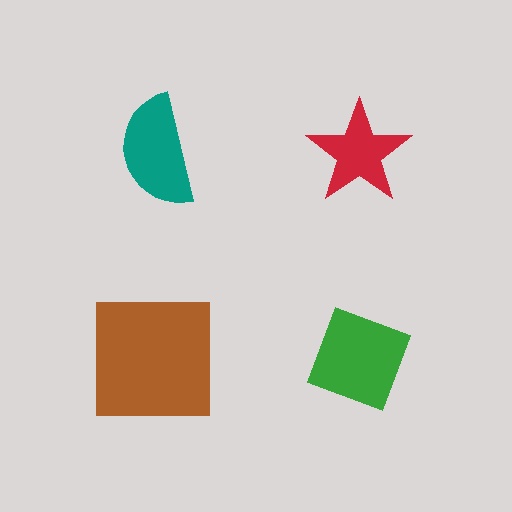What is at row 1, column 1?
A teal semicircle.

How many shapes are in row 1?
2 shapes.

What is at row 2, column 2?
A green diamond.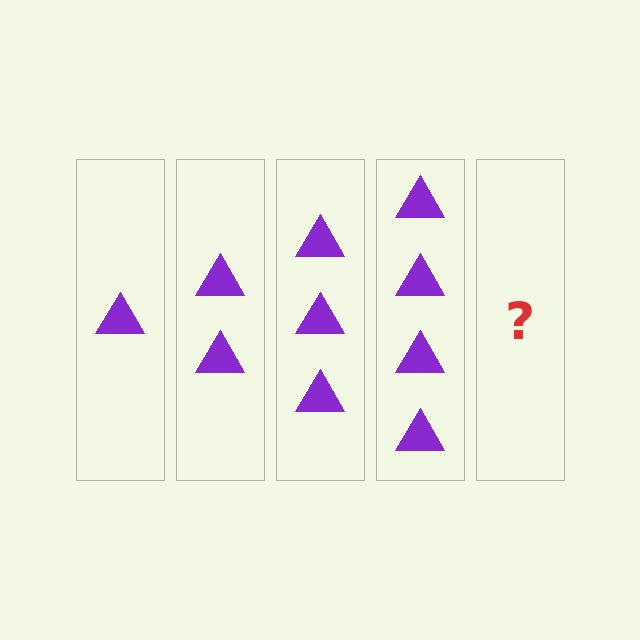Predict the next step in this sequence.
The next step is 5 triangles.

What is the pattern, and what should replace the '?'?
The pattern is that each step adds one more triangle. The '?' should be 5 triangles.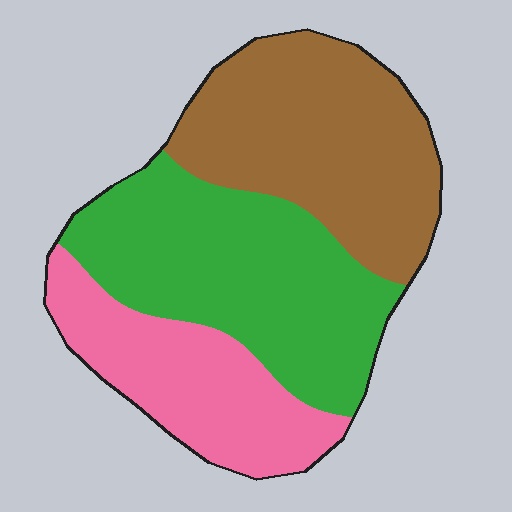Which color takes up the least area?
Pink, at roughly 25%.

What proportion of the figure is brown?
Brown covers about 35% of the figure.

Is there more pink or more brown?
Brown.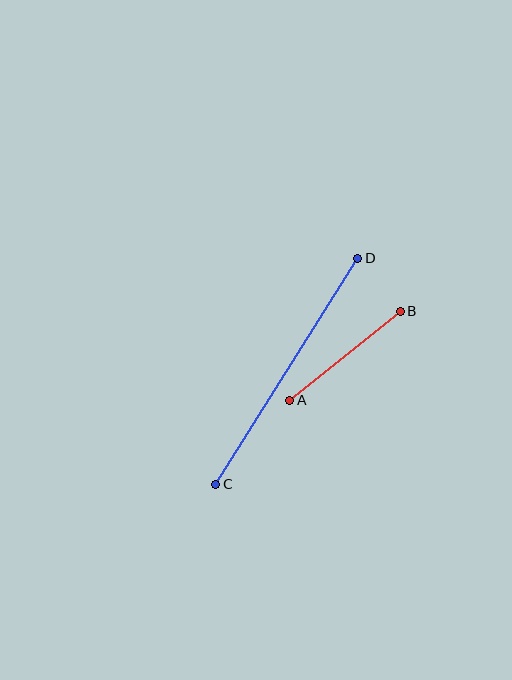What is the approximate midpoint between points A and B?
The midpoint is at approximately (345, 356) pixels.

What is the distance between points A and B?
The distance is approximately 142 pixels.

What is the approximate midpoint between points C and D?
The midpoint is at approximately (287, 371) pixels.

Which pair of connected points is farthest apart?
Points C and D are farthest apart.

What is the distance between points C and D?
The distance is approximately 267 pixels.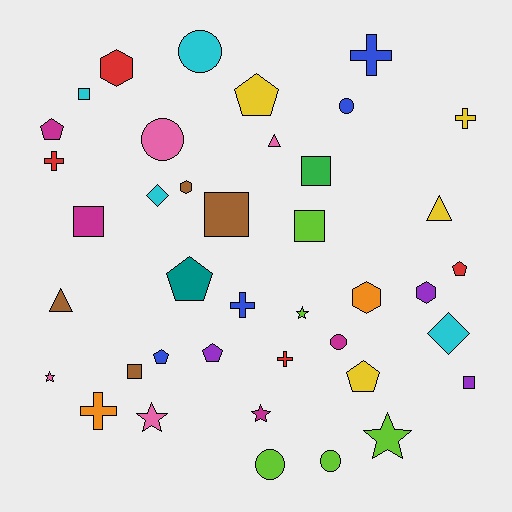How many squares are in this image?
There are 7 squares.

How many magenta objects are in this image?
There are 4 magenta objects.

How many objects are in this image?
There are 40 objects.